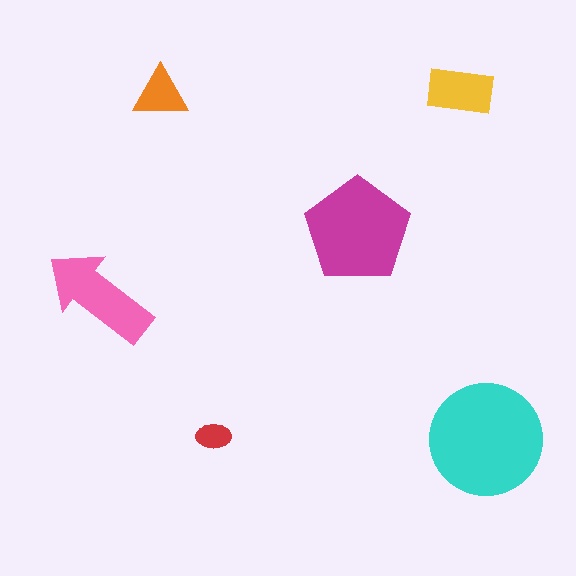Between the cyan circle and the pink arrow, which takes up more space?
The cyan circle.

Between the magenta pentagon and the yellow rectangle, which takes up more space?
The magenta pentagon.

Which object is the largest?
The cyan circle.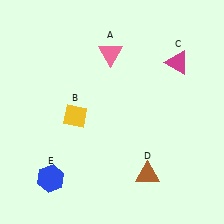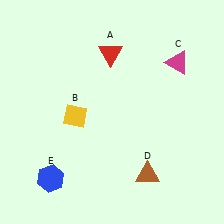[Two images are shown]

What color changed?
The triangle (A) changed from pink in Image 1 to red in Image 2.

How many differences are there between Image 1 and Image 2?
There is 1 difference between the two images.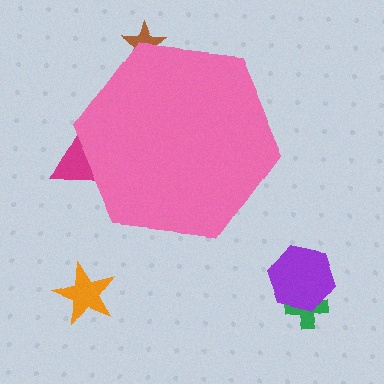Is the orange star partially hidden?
No, the orange star is fully visible.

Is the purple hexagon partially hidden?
No, the purple hexagon is fully visible.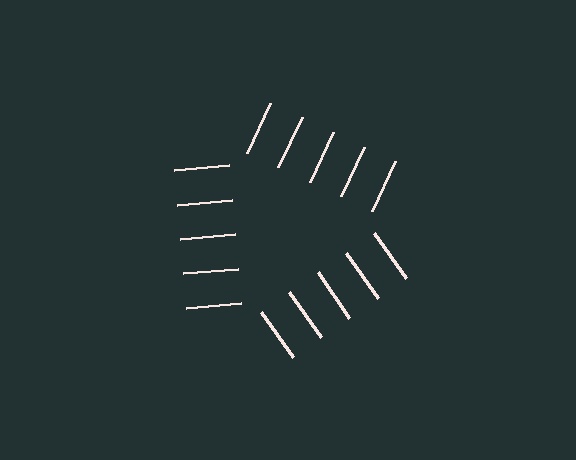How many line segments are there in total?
15 — 5 along each of the 3 edges.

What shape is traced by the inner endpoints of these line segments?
An illusory triangle — the line segments terminate on its edges but no continuous stroke is drawn.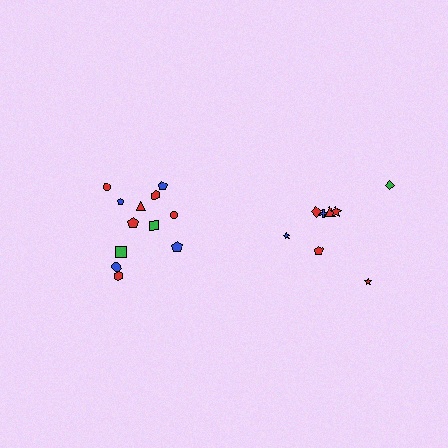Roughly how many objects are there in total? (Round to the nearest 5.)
Roughly 20 objects in total.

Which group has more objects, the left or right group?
The left group.